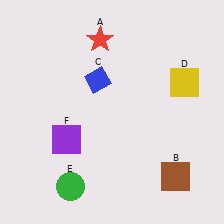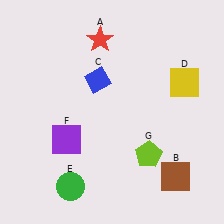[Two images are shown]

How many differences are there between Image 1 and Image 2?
There is 1 difference between the two images.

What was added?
A lime pentagon (G) was added in Image 2.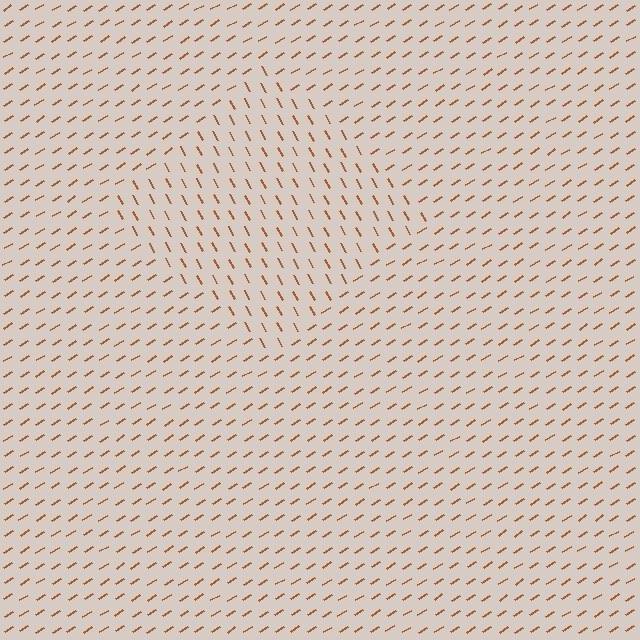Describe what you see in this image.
The image is filled with small brown line segments. A diamond region in the image has lines oriented differently from the surrounding lines, creating a visible texture boundary.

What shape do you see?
I see a diamond.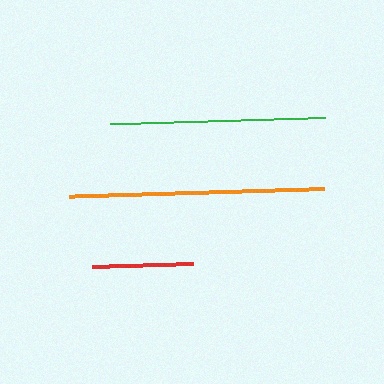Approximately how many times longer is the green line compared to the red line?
The green line is approximately 2.1 times the length of the red line.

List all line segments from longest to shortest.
From longest to shortest: orange, green, red.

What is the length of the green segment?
The green segment is approximately 215 pixels long.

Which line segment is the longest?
The orange line is the longest at approximately 256 pixels.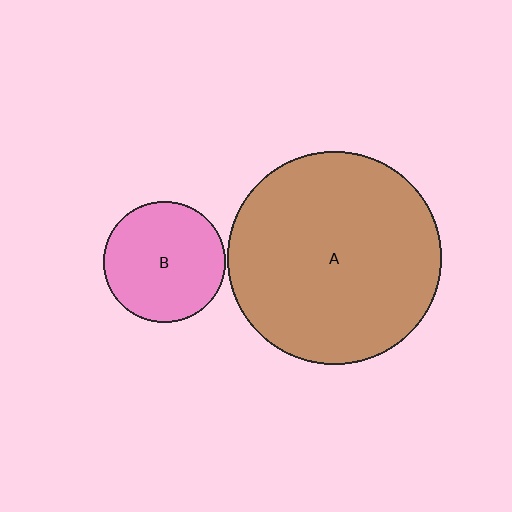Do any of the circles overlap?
No, none of the circles overlap.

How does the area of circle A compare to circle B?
Approximately 3.1 times.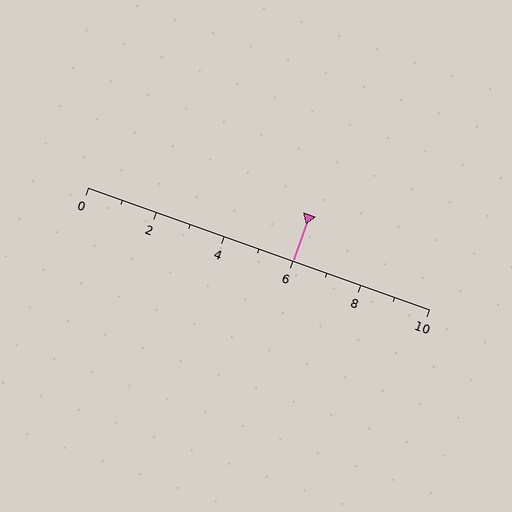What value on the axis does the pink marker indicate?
The marker indicates approximately 6.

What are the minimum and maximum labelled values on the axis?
The axis runs from 0 to 10.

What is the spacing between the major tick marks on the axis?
The major ticks are spaced 2 apart.